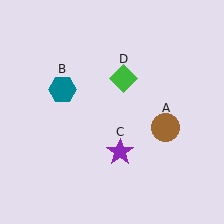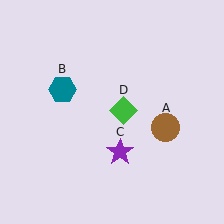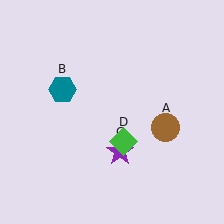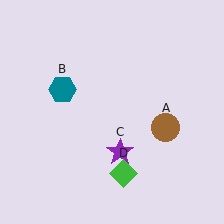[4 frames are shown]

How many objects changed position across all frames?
1 object changed position: green diamond (object D).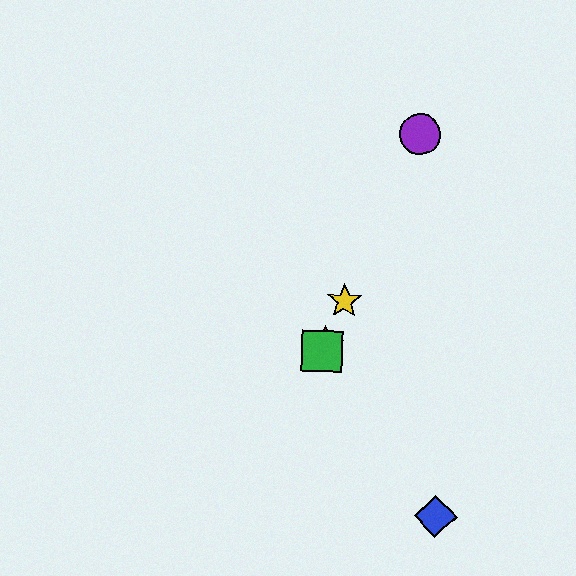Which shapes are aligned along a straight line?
The red star, the green square, the yellow star, the purple circle are aligned along a straight line.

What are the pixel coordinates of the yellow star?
The yellow star is at (344, 301).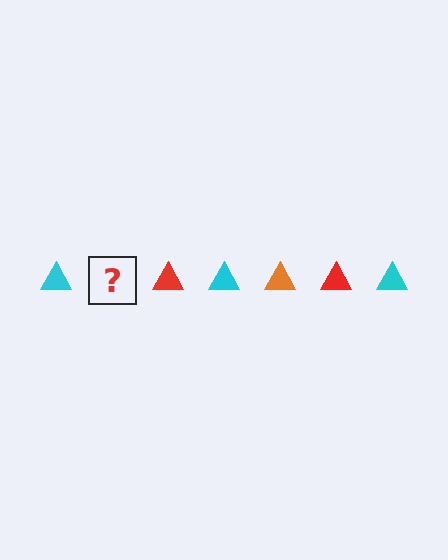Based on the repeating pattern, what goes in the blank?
The blank should be an orange triangle.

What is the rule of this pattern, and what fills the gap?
The rule is that the pattern cycles through cyan, orange, red triangles. The gap should be filled with an orange triangle.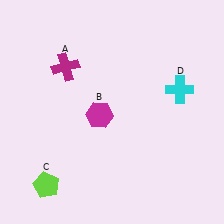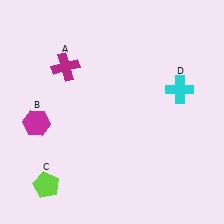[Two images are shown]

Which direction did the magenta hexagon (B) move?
The magenta hexagon (B) moved left.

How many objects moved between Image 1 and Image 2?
1 object moved between the two images.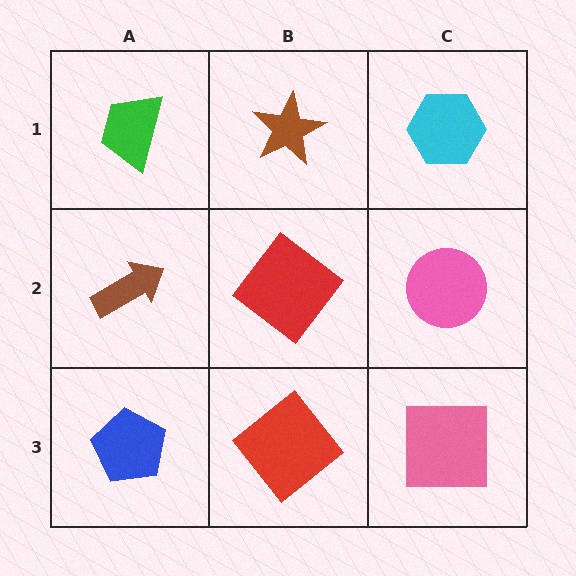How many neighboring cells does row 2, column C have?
3.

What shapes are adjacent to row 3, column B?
A red diamond (row 2, column B), a blue pentagon (row 3, column A), a pink square (row 3, column C).